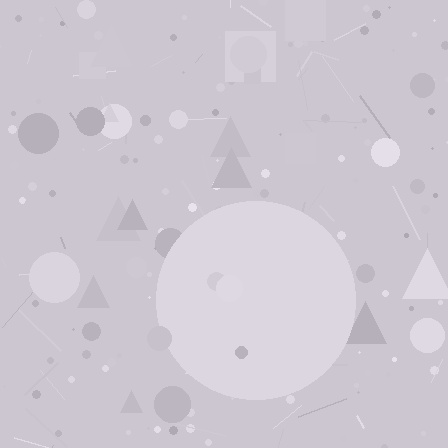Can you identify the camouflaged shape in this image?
The camouflaged shape is a circle.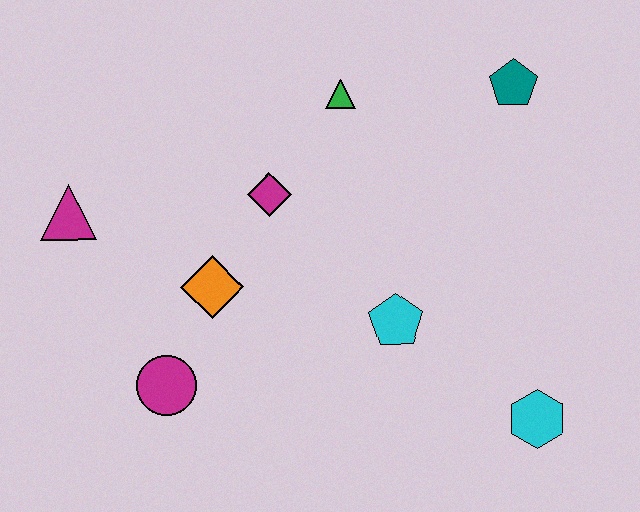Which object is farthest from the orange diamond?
The teal pentagon is farthest from the orange diamond.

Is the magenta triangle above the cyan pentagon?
Yes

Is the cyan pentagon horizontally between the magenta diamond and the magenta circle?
No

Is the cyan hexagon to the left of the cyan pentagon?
No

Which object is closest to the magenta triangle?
The orange diamond is closest to the magenta triangle.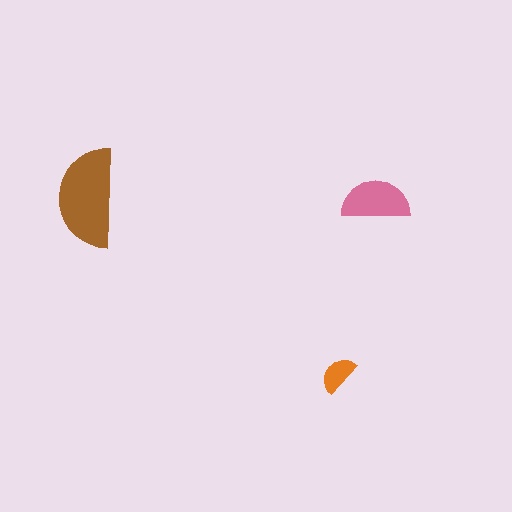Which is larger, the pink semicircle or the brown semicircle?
The brown one.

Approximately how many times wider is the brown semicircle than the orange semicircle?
About 2.5 times wider.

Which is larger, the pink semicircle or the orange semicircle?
The pink one.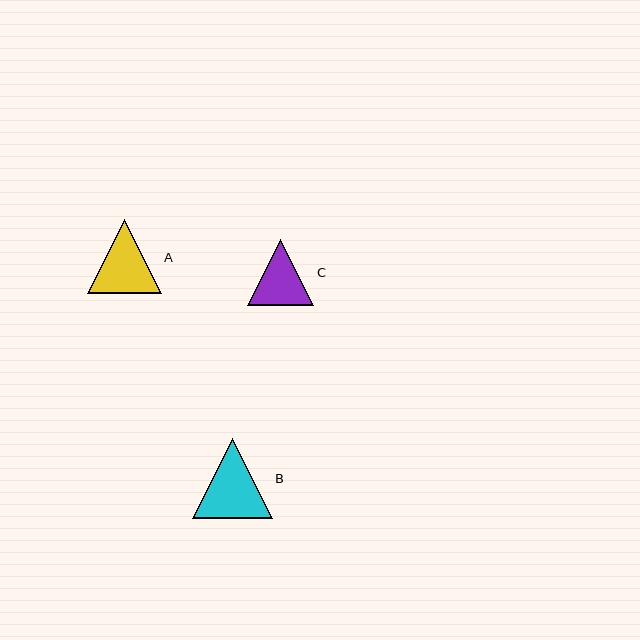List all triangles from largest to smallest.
From largest to smallest: B, A, C.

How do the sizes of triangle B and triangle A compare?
Triangle B and triangle A are approximately the same size.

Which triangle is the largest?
Triangle B is the largest with a size of approximately 80 pixels.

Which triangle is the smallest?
Triangle C is the smallest with a size of approximately 66 pixels.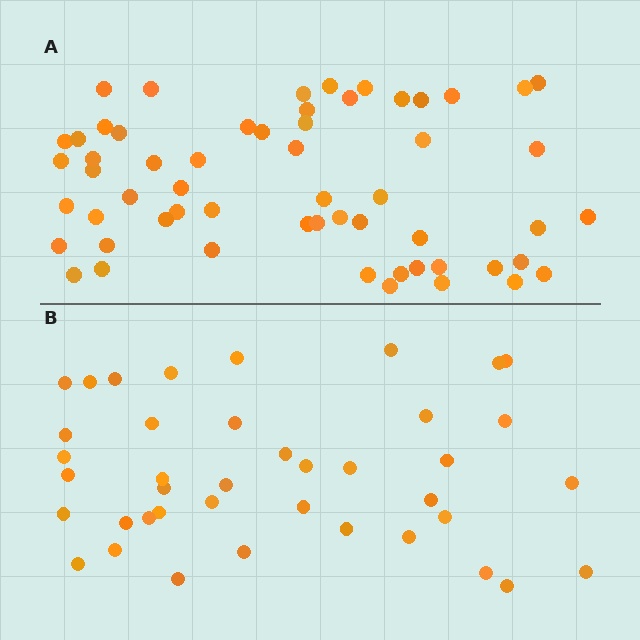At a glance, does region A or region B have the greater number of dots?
Region A (the top region) has more dots.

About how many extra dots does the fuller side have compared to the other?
Region A has approximately 20 more dots than region B.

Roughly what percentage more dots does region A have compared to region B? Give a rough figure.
About 45% more.